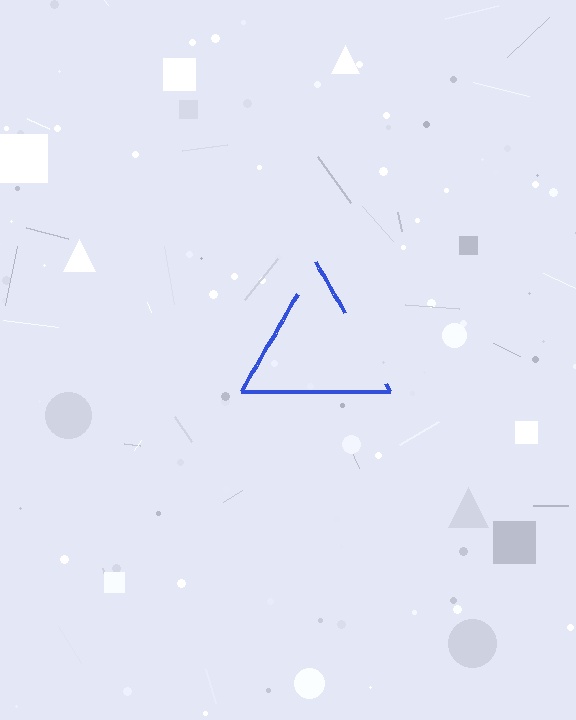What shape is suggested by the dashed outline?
The dashed outline suggests a triangle.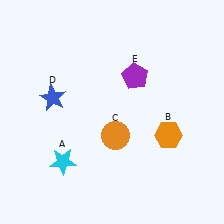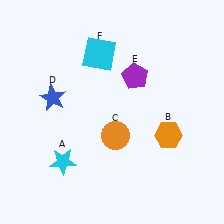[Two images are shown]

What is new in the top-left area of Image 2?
A cyan square (F) was added in the top-left area of Image 2.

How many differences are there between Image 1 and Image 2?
There is 1 difference between the two images.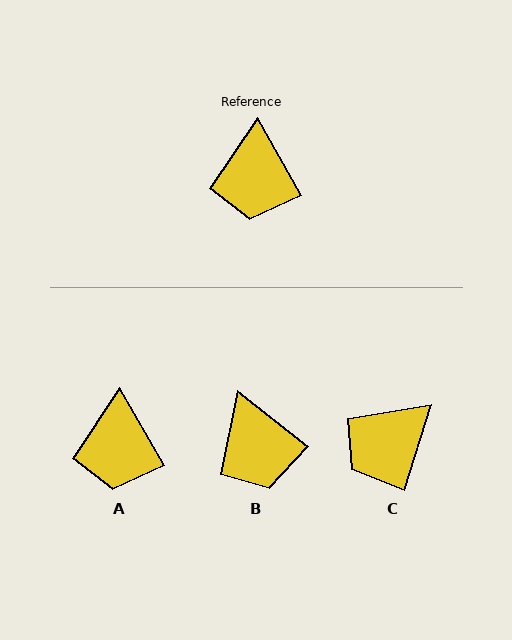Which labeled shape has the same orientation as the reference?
A.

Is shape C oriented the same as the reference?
No, it is off by about 47 degrees.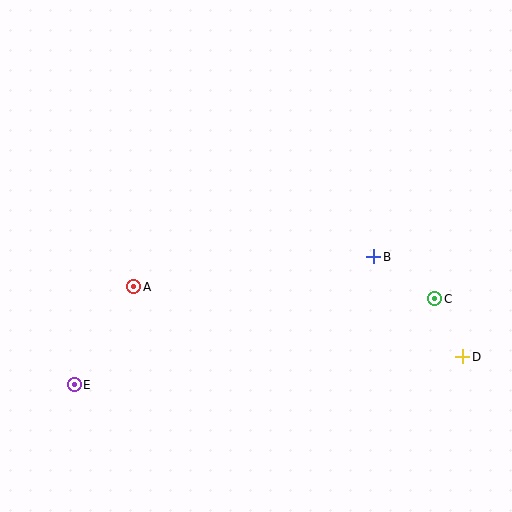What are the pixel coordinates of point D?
Point D is at (463, 357).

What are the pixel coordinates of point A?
Point A is at (134, 287).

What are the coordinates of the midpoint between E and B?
The midpoint between E and B is at (224, 321).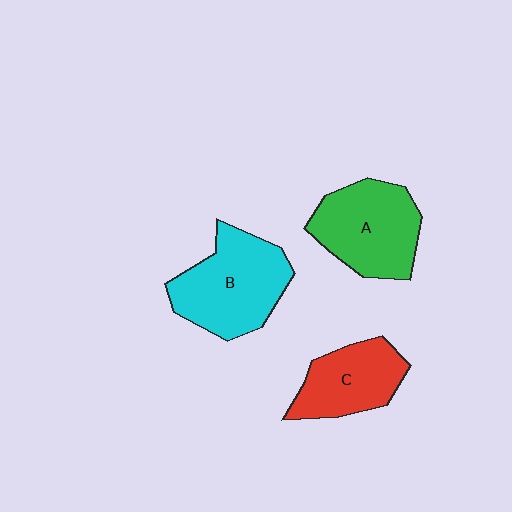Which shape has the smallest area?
Shape C (red).